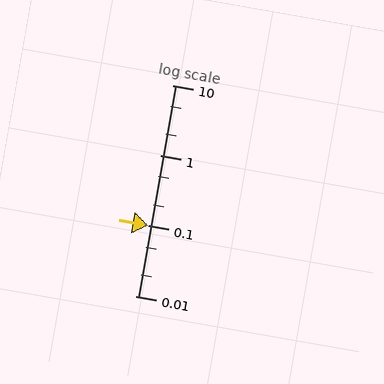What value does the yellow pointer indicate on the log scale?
The pointer indicates approximately 0.1.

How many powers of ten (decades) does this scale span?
The scale spans 3 decades, from 0.01 to 10.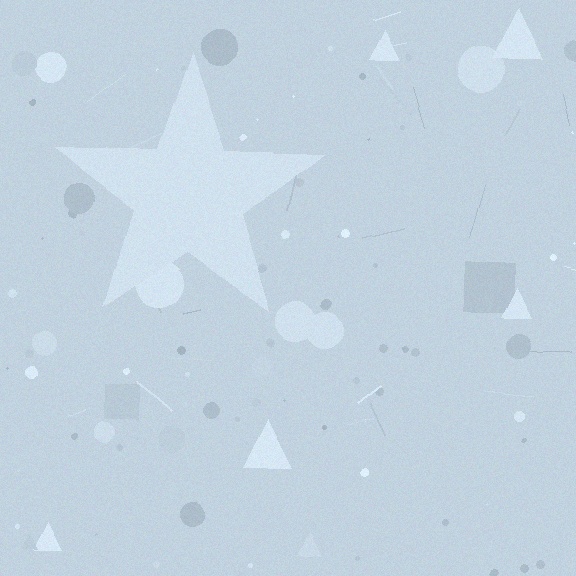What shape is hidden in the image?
A star is hidden in the image.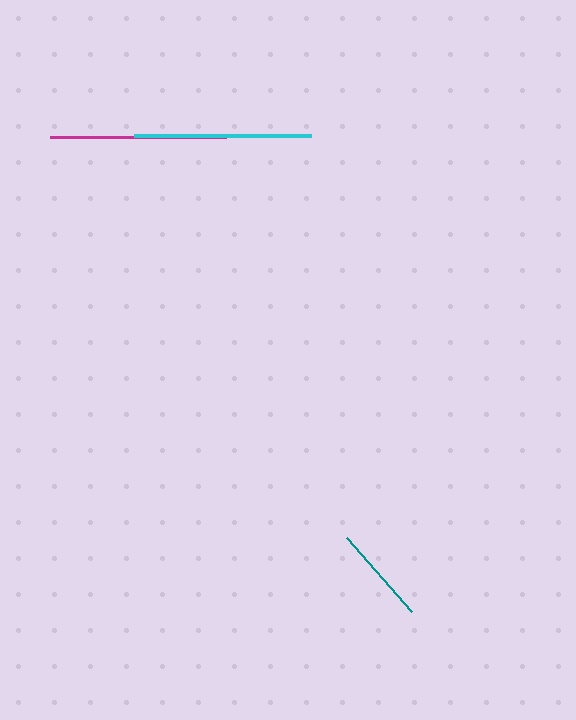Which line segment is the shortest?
The teal line is the shortest at approximately 99 pixels.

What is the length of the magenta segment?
The magenta segment is approximately 177 pixels long.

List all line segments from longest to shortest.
From longest to shortest: cyan, magenta, teal.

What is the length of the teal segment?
The teal segment is approximately 99 pixels long.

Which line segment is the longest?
The cyan line is the longest at approximately 177 pixels.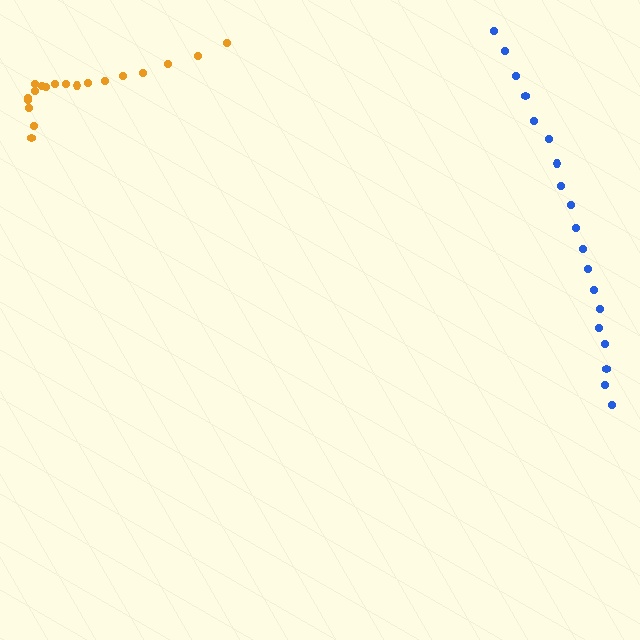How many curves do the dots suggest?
There are 2 distinct paths.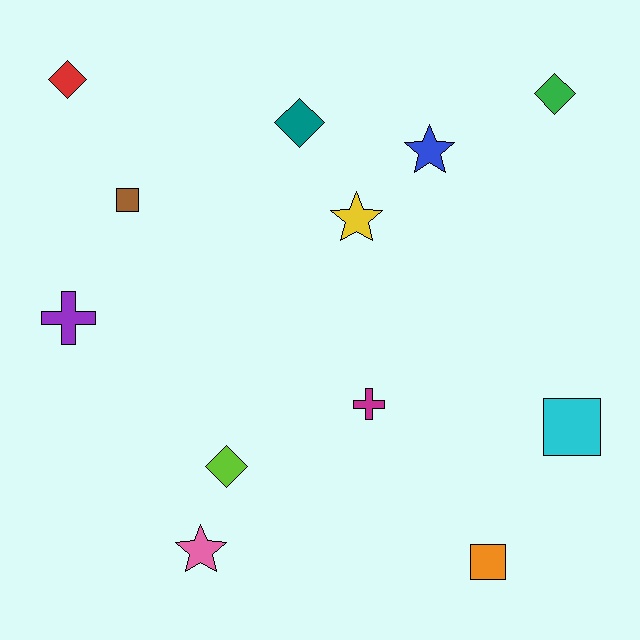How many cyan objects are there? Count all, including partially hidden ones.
There is 1 cyan object.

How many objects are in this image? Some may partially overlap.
There are 12 objects.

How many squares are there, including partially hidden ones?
There are 3 squares.